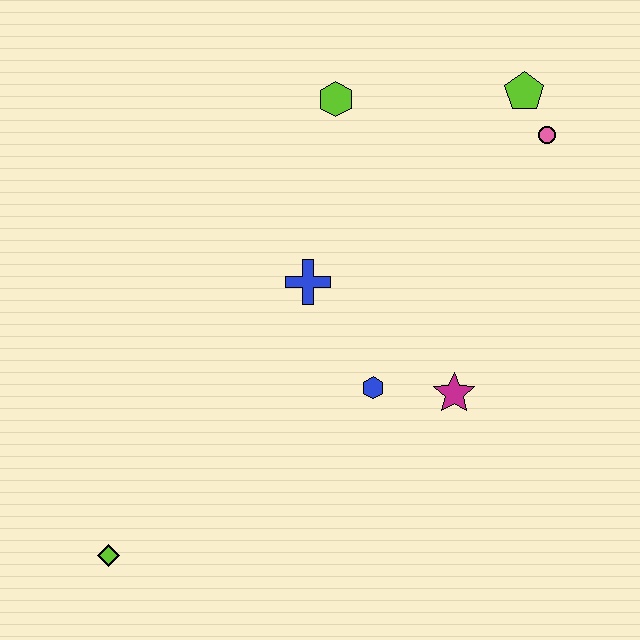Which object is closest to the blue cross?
The blue hexagon is closest to the blue cross.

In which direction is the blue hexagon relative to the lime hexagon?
The blue hexagon is below the lime hexagon.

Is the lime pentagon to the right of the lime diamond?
Yes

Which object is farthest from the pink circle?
The lime diamond is farthest from the pink circle.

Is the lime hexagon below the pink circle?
No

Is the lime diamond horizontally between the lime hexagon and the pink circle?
No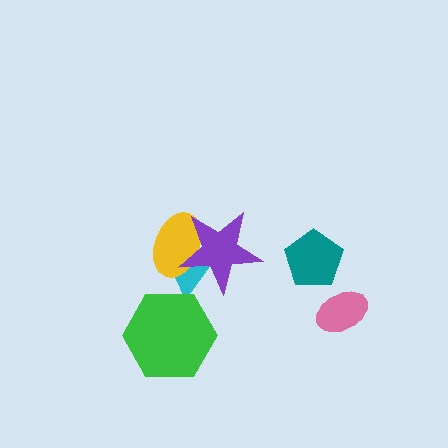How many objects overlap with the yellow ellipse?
2 objects overlap with the yellow ellipse.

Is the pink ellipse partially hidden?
No, no other shape covers it.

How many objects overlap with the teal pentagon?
0 objects overlap with the teal pentagon.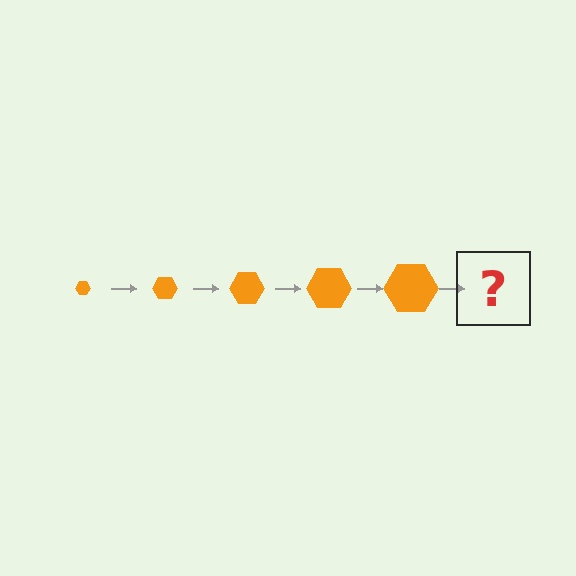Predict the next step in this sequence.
The next step is an orange hexagon, larger than the previous one.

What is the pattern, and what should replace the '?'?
The pattern is that the hexagon gets progressively larger each step. The '?' should be an orange hexagon, larger than the previous one.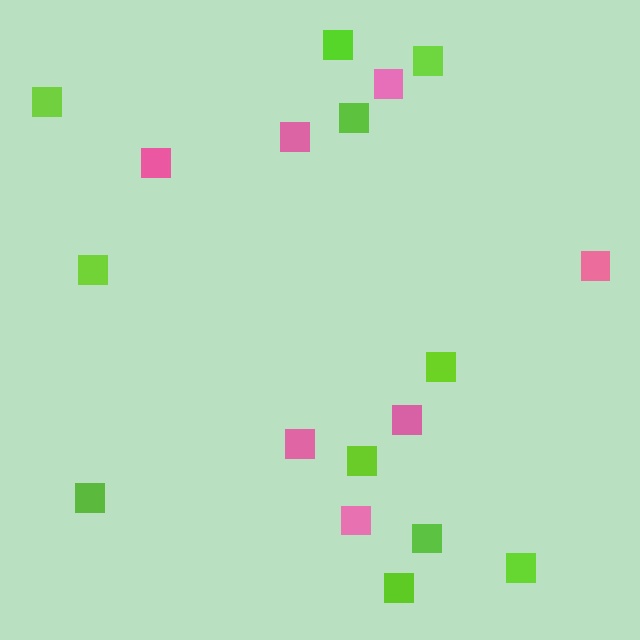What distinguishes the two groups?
There are 2 groups: one group of lime squares (11) and one group of pink squares (7).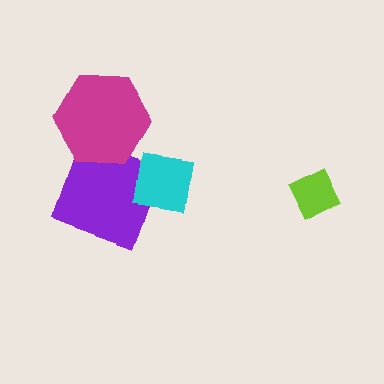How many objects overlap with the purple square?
2 objects overlap with the purple square.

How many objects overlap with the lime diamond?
0 objects overlap with the lime diamond.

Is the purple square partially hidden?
Yes, it is partially covered by another shape.